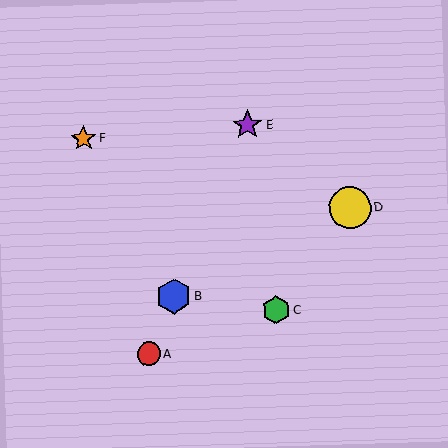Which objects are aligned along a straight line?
Objects A, B, E are aligned along a straight line.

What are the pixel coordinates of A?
Object A is at (149, 354).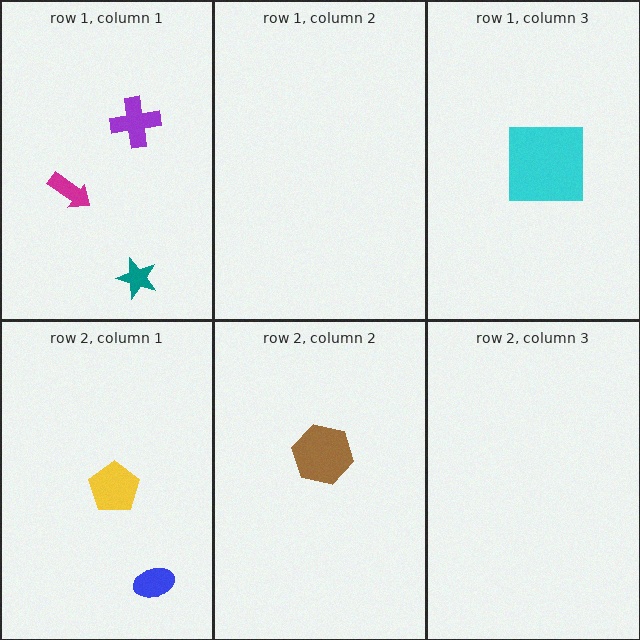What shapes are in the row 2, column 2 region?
The brown hexagon.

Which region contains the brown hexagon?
The row 2, column 2 region.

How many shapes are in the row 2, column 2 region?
1.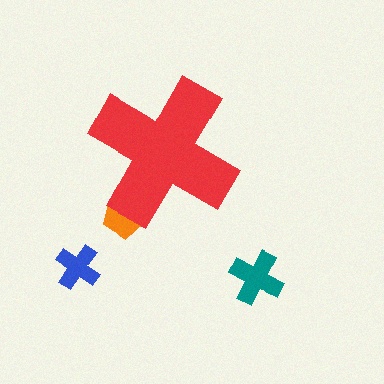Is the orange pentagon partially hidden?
Yes, the orange pentagon is partially hidden behind the red cross.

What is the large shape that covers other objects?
A red cross.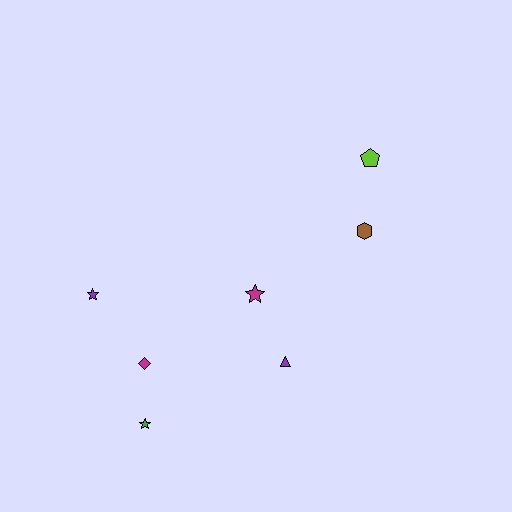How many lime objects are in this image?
There is 1 lime object.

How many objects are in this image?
There are 7 objects.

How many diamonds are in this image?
There is 1 diamond.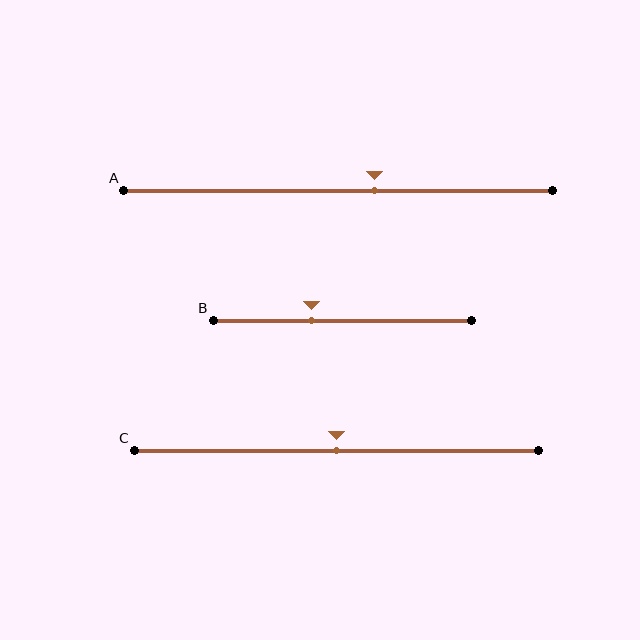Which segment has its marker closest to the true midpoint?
Segment C has its marker closest to the true midpoint.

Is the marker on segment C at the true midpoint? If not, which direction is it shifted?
Yes, the marker on segment C is at the true midpoint.